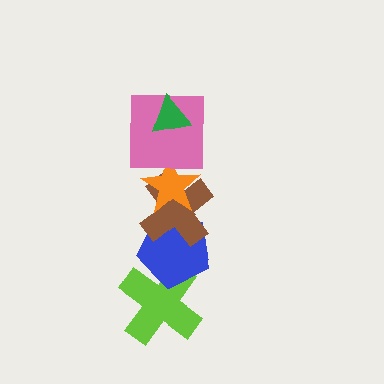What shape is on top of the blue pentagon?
The brown cross is on top of the blue pentagon.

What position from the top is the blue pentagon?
The blue pentagon is 5th from the top.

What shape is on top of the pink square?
The green triangle is on top of the pink square.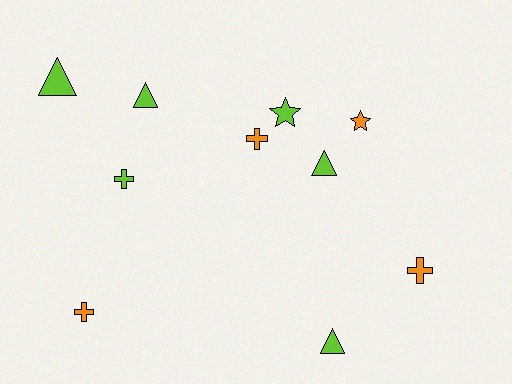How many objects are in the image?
There are 10 objects.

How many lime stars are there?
There is 1 lime star.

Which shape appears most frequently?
Cross, with 4 objects.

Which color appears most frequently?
Lime, with 6 objects.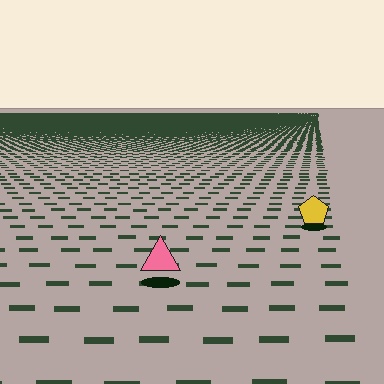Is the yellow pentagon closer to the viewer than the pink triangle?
No. The pink triangle is closer — you can tell from the texture gradient: the ground texture is coarser near it.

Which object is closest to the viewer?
The pink triangle is closest. The texture marks near it are larger and more spread out.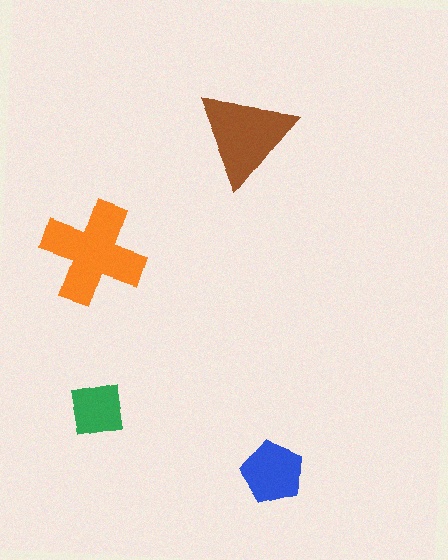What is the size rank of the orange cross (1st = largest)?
1st.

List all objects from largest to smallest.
The orange cross, the brown triangle, the blue pentagon, the green square.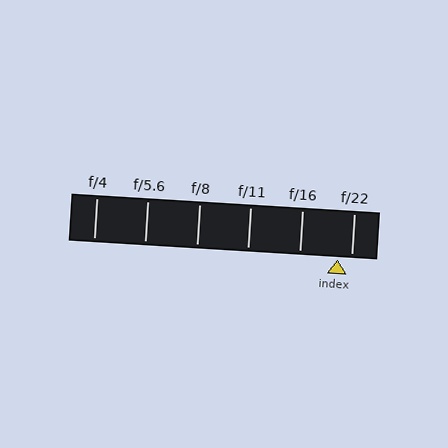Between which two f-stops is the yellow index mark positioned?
The index mark is between f/16 and f/22.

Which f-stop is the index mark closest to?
The index mark is closest to f/22.